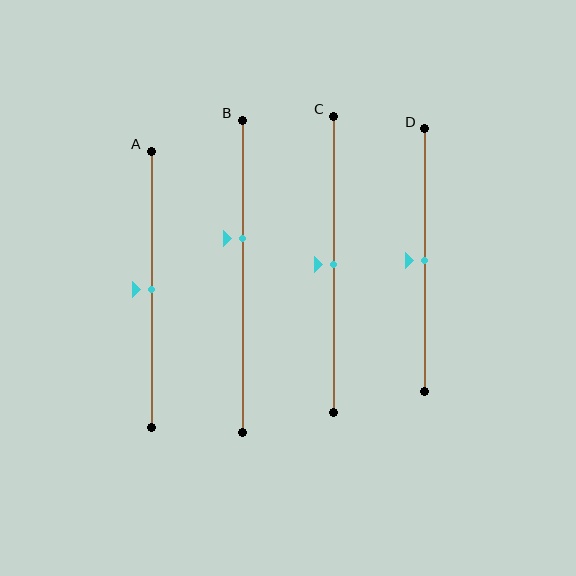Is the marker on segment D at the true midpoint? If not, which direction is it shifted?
Yes, the marker on segment D is at the true midpoint.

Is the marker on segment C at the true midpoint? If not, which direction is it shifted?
Yes, the marker on segment C is at the true midpoint.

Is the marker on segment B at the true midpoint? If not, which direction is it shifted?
No, the marker on segment B is shifted upward by about 12% of the segment length.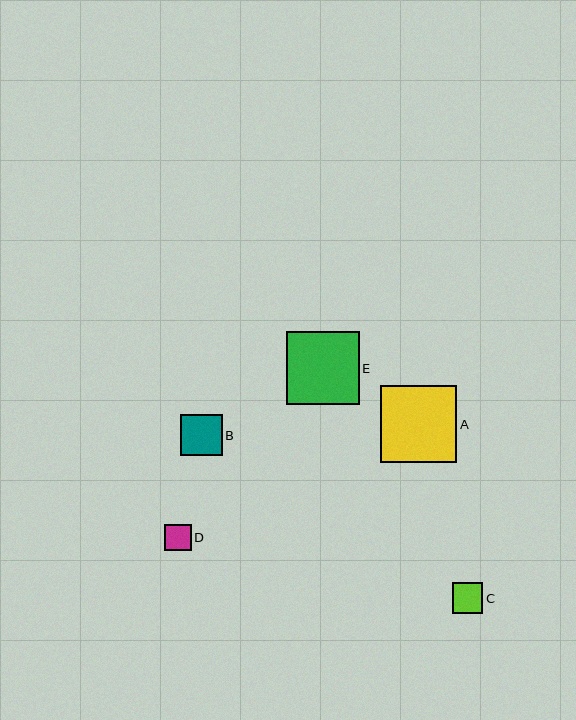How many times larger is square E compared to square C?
Square E is approximately 2.4 times the size of square C.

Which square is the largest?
Square A is the largest with a size of approximately 77 pixels.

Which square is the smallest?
Square D is the smallest with a size of approximately 27 pixels.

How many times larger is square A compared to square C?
Square A is approximately 2.5 times the size of square C.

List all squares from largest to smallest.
From largest to smallest: A, E, B, C, D.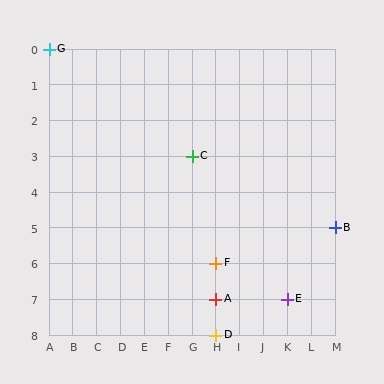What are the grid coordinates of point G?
Point G is at grid coordinates (A, 0).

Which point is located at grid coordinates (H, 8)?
Point D is at (H, 8).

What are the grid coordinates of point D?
Point D is at grid coordinates (H, 8).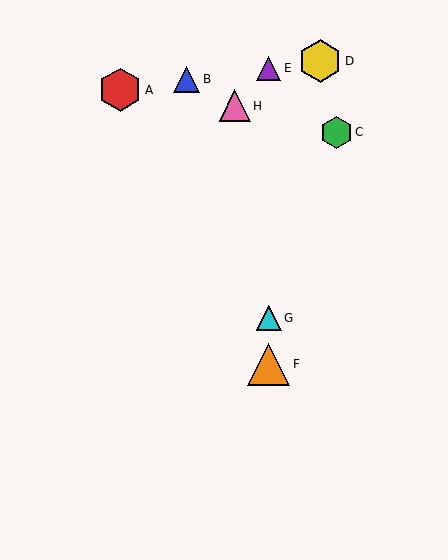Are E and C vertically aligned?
No, E is at x≈269 and C is at x≈337.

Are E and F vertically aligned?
Yes, both are at x≈269.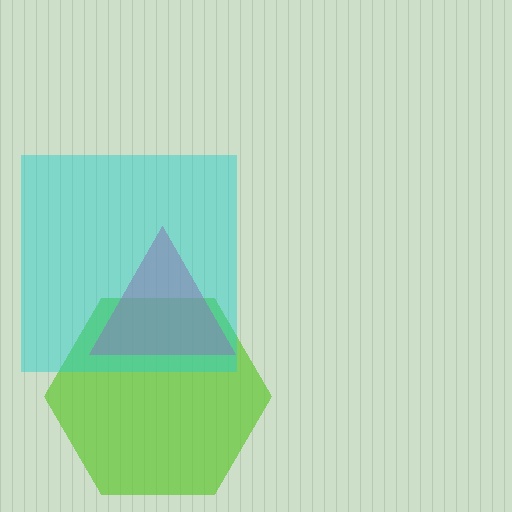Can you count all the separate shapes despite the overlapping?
Yes, there are 3 separate shapes.